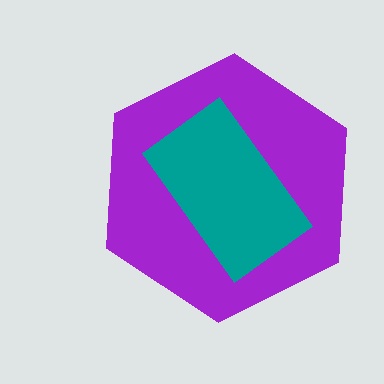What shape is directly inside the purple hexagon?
The teal rectangle.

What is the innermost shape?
The teal rectangle.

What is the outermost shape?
The purple hexagon.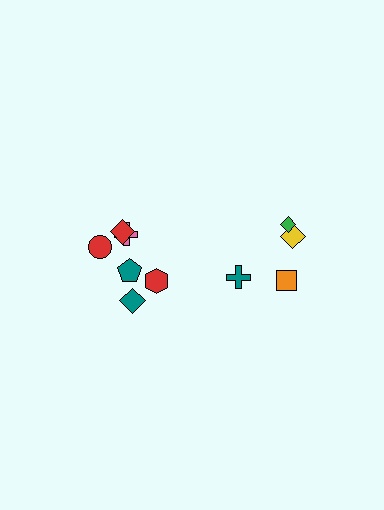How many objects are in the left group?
There are 6 objects.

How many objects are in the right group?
There are 4 objects.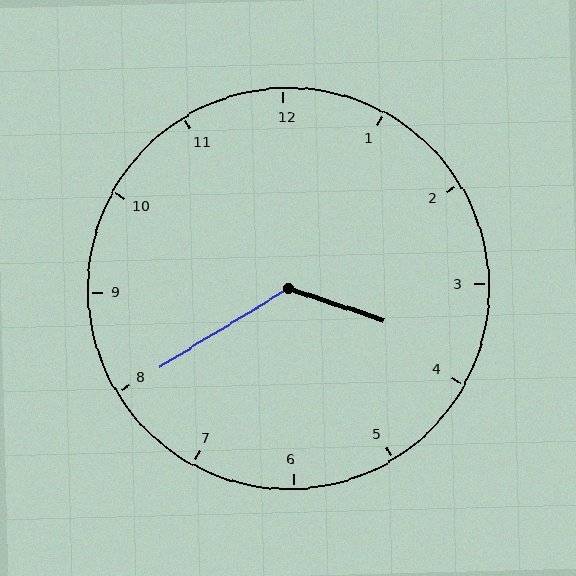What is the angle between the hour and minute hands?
Approximately 130 degrees.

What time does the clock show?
3:40.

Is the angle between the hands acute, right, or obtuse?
It is obtuse.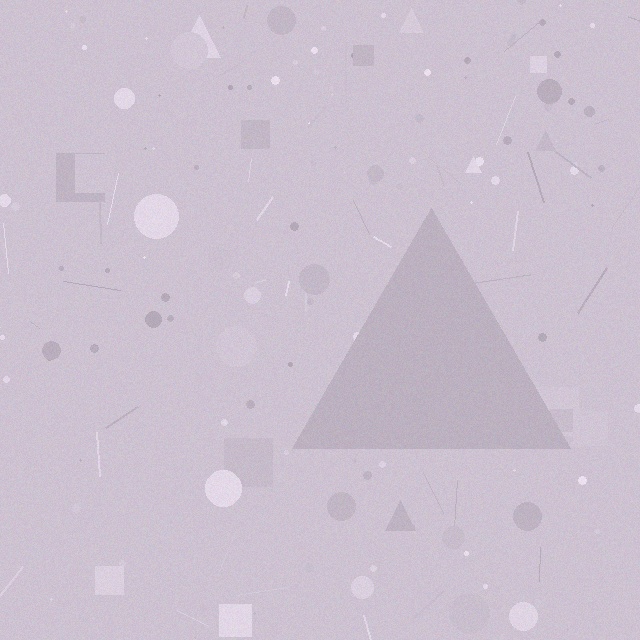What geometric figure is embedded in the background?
A triangle is embedded in the background.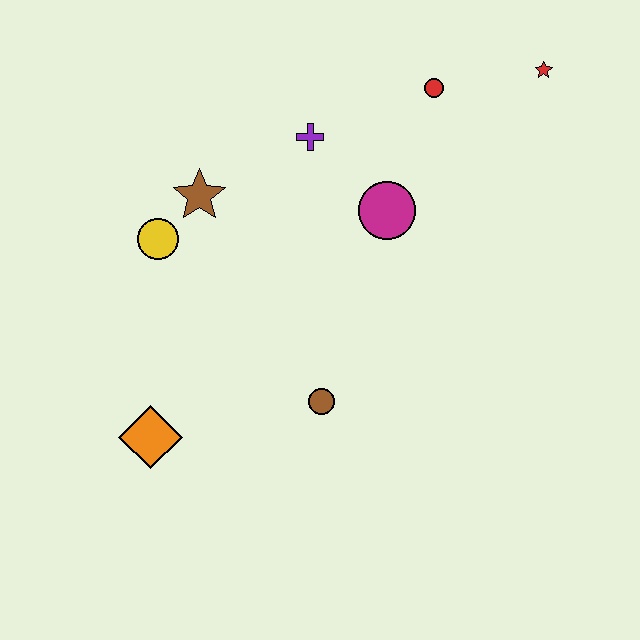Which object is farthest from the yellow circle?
The red star is farthest from the yellow circle.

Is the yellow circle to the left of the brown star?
Yes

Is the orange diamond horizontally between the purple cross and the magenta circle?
No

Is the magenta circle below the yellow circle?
No